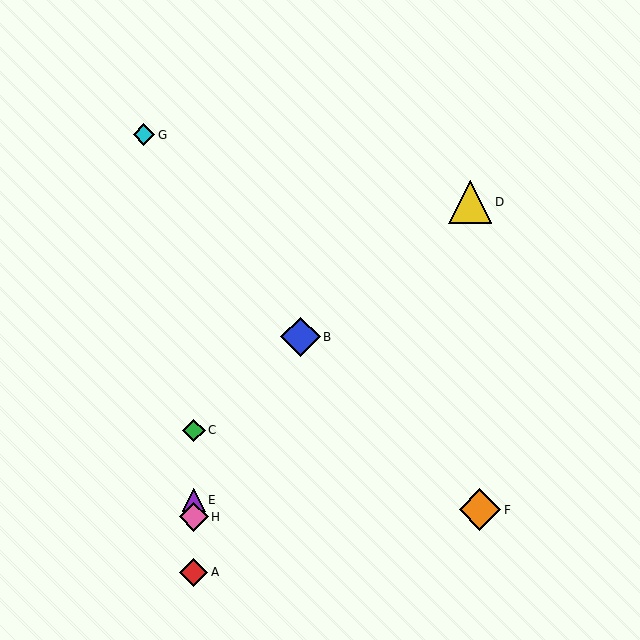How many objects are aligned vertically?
4 objects (A, C, E, H) are aligned vertically.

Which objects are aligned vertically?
Objects A, C, E, H are aligned vertically.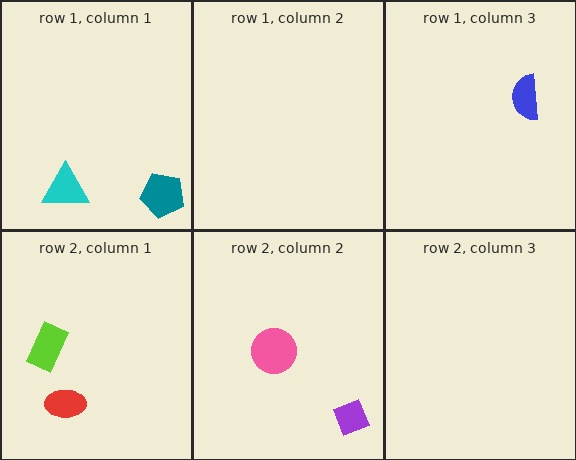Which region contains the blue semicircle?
The row 1, column 3 region.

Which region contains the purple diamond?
The row 2, column 2 region.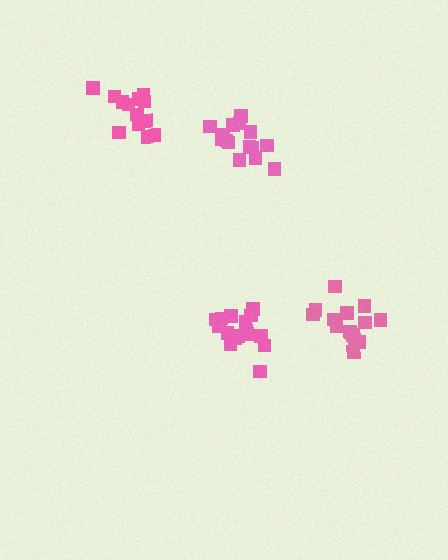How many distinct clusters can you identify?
There are 4 distinct clusters.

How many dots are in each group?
Group 1: 15 dots, Group 2: 13 dots, Group 3: 16 dots, Group 4: 15 dots (59 total).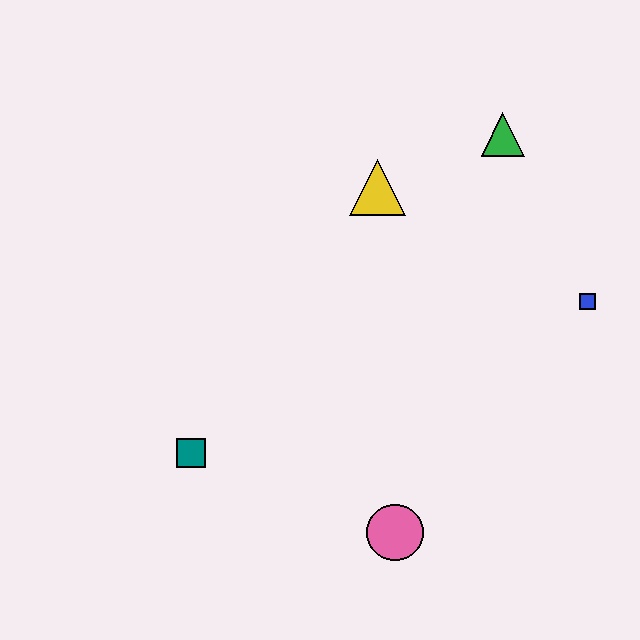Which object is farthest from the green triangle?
The teal square is farthest from the green triangle.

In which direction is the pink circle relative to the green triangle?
The pink circle is below the green triangle.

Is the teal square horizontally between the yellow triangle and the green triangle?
No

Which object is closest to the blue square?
The green triangle is closest to the blue square.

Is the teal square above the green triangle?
No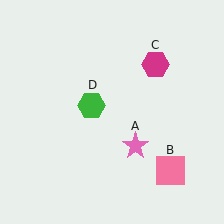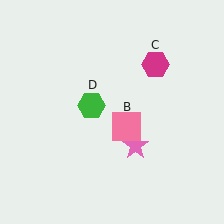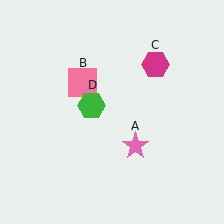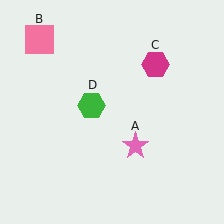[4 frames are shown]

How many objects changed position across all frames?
1 object changed position: pink square (object B).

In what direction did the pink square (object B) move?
The pink square (object B) moved up and to the left.